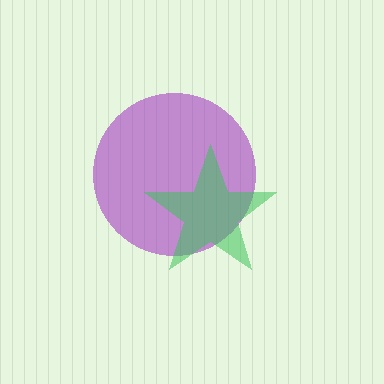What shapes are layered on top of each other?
The layered shapes are: a purple circle, a green star.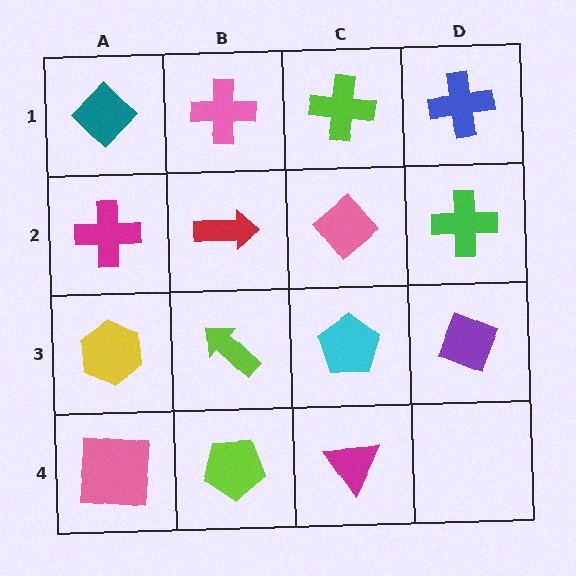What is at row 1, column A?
A teal diamond.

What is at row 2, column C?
A pink diamond.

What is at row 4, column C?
A magenta triangle.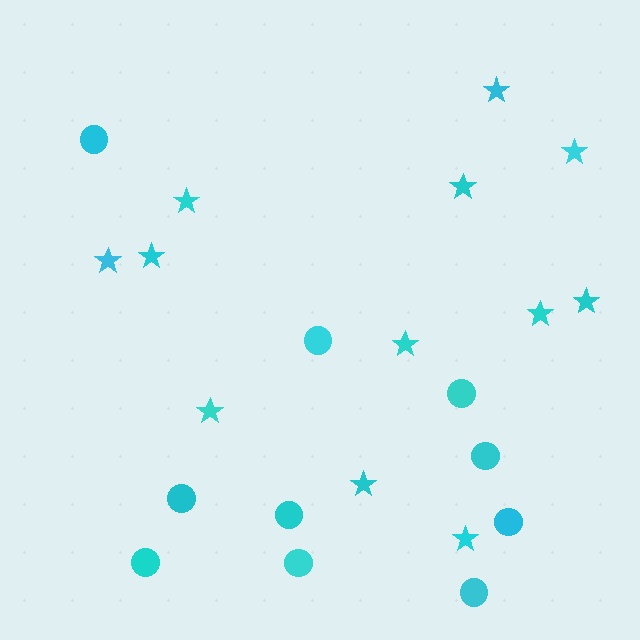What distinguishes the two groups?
There are 2 groups: one group of circles (10) and one group of stars (12).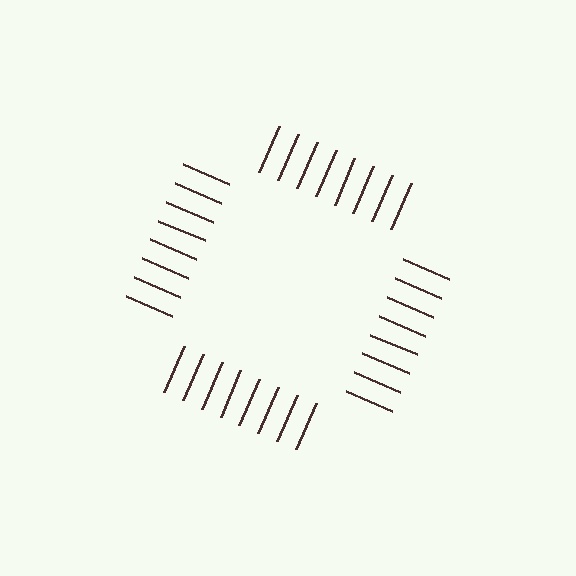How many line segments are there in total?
32 — 8 along each of the 4 edges.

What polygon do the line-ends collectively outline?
An illusory square — the line segments terminate on its edges but no continuous stroke is drawn.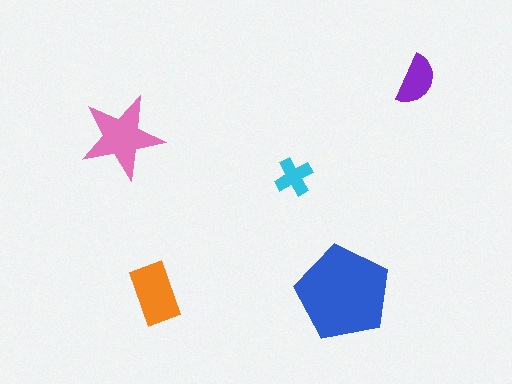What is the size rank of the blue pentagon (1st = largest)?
1st.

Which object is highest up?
The purple semicircle is topmost.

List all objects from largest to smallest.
The blue pentagon, the pink star, the orange rectangle, the purple semicircle, the cyan cross.